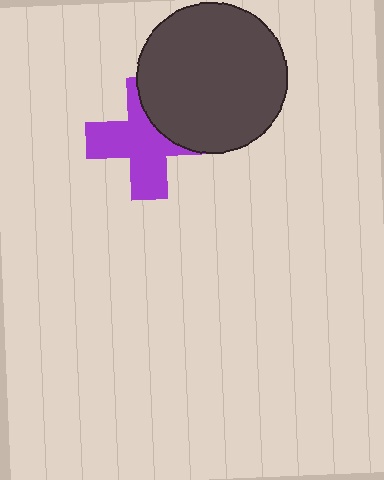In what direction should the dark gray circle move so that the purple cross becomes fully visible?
The dark gray circle should move toward the upper-right. That is the shortest direction to clear the overlap and leave the purple cross fully visible.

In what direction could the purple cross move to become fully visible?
The purple cross could move toward the lower-left. That would shift it out from behind the dark gray circle entirely.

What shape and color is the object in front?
The object in front is a dark gray circle.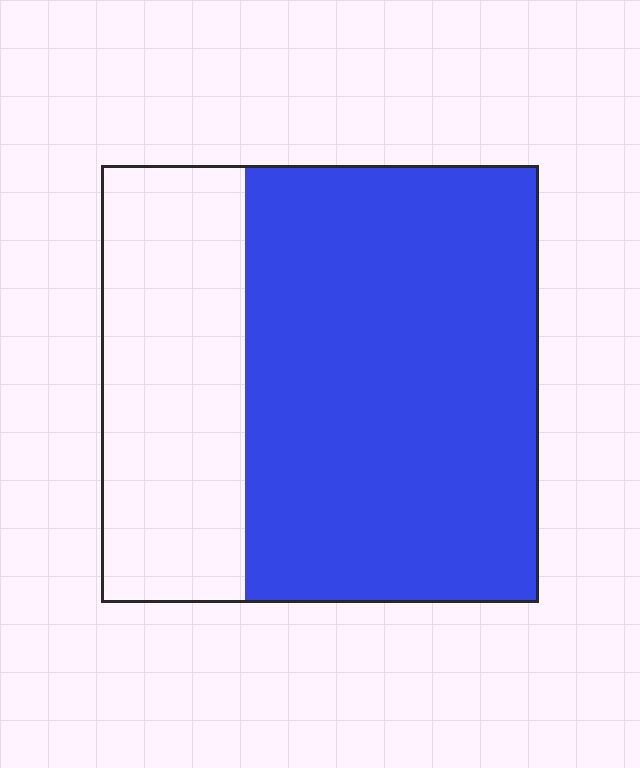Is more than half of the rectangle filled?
Yes.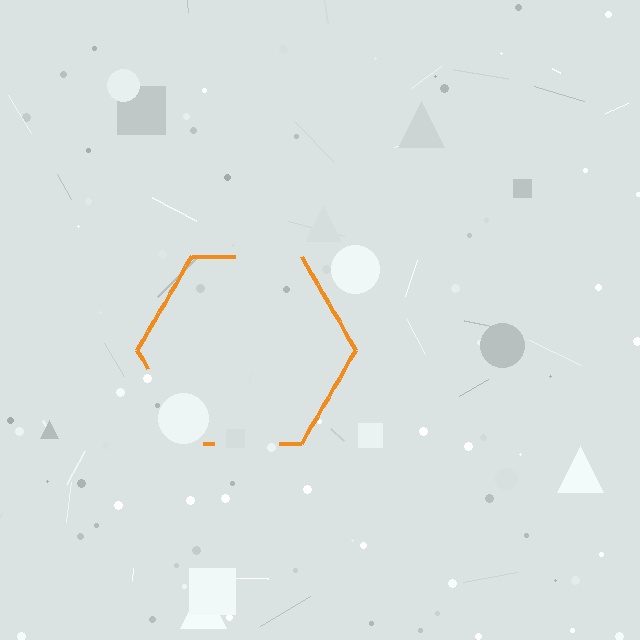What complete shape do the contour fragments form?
The contour fragments form a hexagon.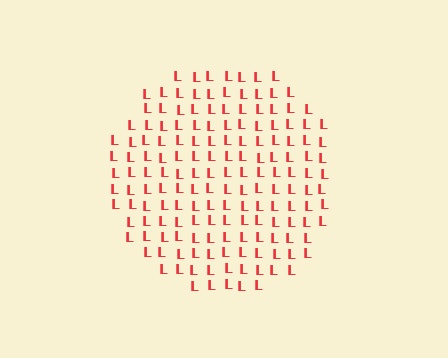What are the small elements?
The small elements are letter L's.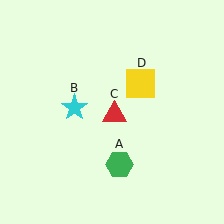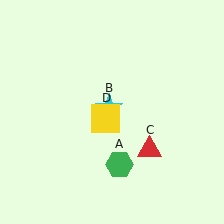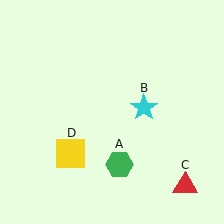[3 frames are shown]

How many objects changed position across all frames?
3 objects changed position: cyan star (object B), red triangle (object C), yellow square (object D).